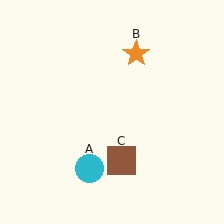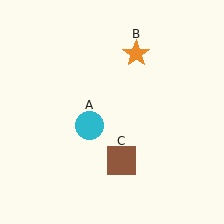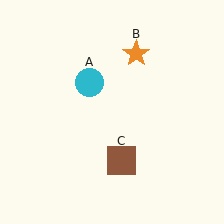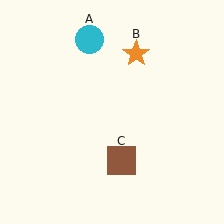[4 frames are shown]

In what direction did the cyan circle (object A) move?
The cyan circle (object A) moved up.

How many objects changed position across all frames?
1 object changed position: cyan circle (object A).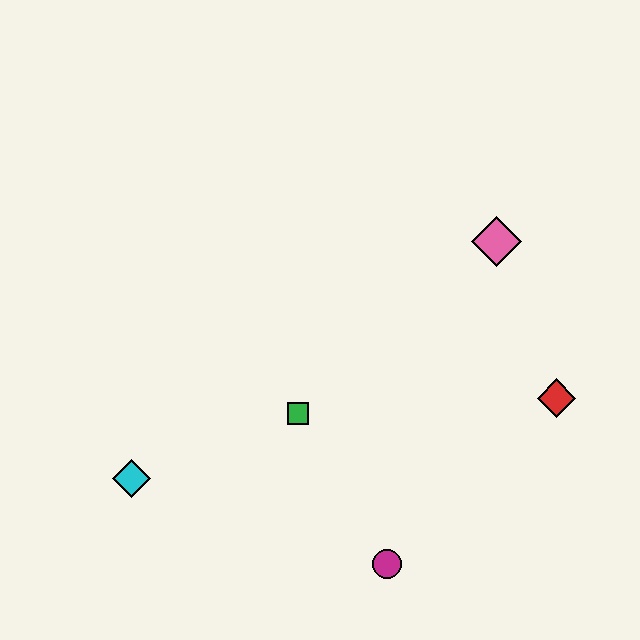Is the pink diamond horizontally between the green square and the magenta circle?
No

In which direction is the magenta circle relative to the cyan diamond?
The magenta circle is to the right of the cyan diamond.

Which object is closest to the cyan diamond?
The green square is closest to the cyan diamond.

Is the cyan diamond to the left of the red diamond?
Yes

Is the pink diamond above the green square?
Yes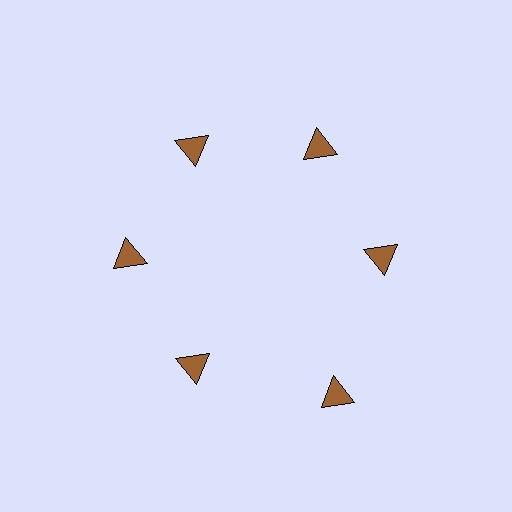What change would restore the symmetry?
The symmetry would be restored by moving it inward, back onto the ring so that all 6 triangles sit at equal angles and equal distance from the center.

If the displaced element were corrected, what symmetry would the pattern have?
It would have 6-fold rotational symmetry — the pattern would map onto itself every 60 degrees.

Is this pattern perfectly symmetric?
No. The 6 brown triangles are arranged in a ring, but one element near the 5 o'clock position is pushed outward from the center, breaking the 6-fold rotational symmetry.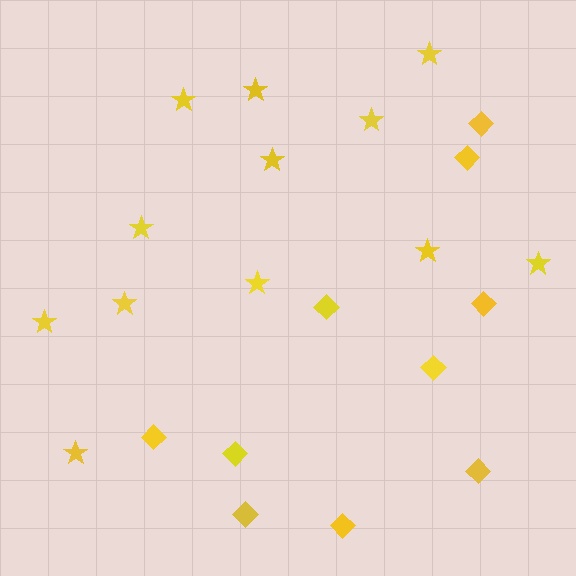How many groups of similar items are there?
There are 2 groups: one group of diamonds (10) and one group of stars (12).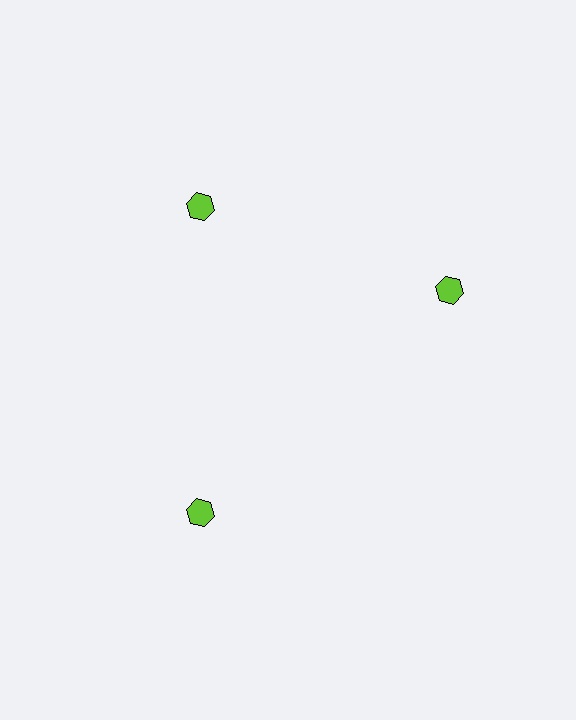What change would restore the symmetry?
The symmetry would be restored by rotating it back into even spacing with its neighbors so that all 3 hexagons sit at equal angles and equal distance from the center.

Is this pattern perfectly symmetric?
No. The 3 lime hexagons are arranged in a ring, but one element near the 3 o'clock position is rotated out of alignment along the ring, breaking the 3-fold rotational symmetry.